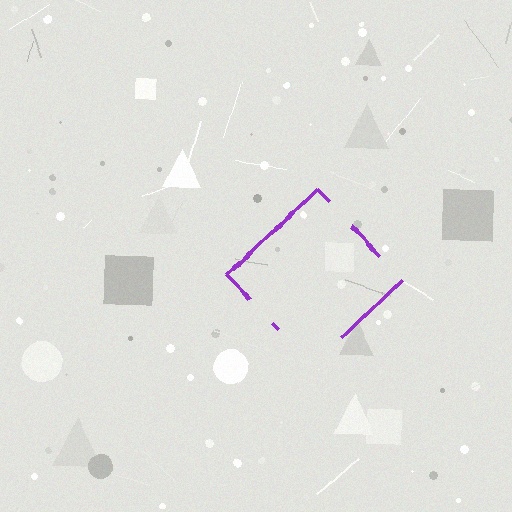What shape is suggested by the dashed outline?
The dashed outline suggests a diamond.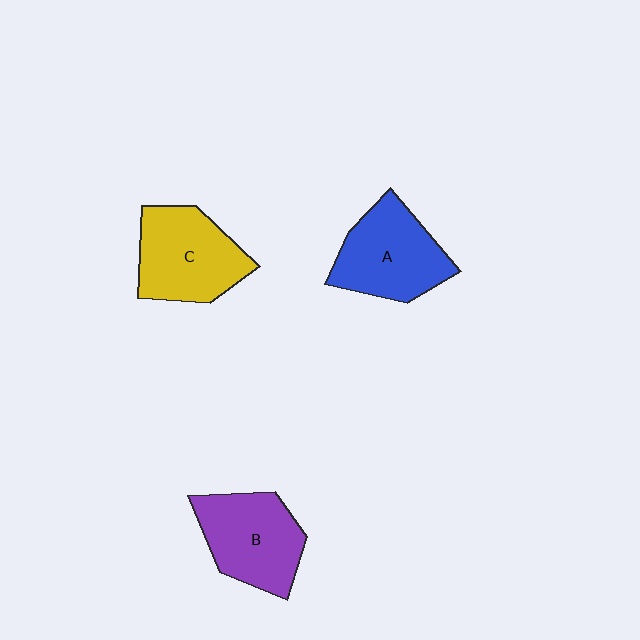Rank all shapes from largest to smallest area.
From largest to smallest: C (yellow), A (blue), B (purple).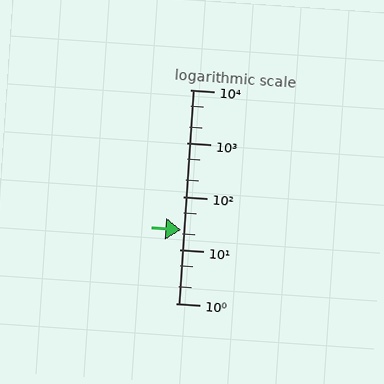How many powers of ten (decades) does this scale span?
The scale spans 4 decades, from 1 to 10000.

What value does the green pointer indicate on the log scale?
The pointer indicates approximately 24.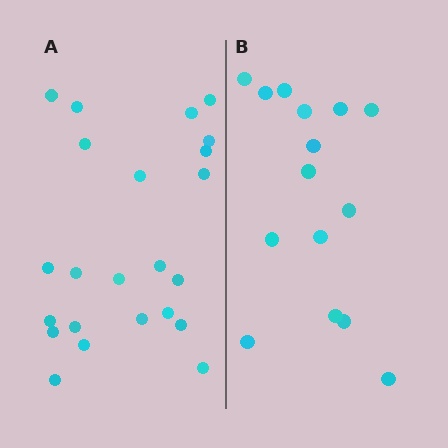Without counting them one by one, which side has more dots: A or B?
Region A (the left region) has more dots.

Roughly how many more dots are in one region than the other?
Region A has roughly 8 or so more dots than region B.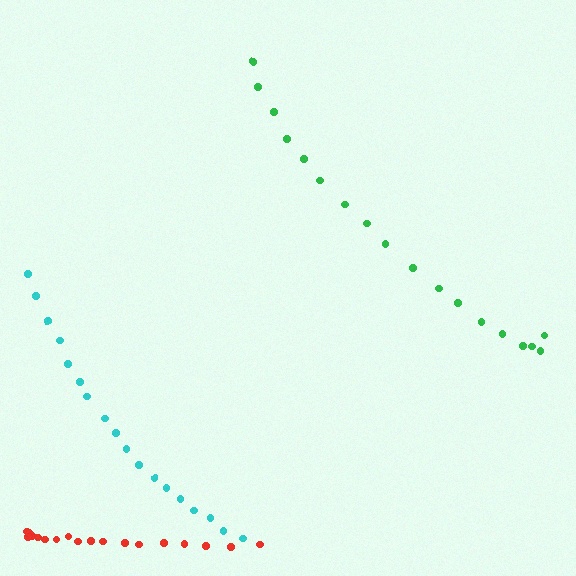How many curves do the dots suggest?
There are 3 distinct paths.